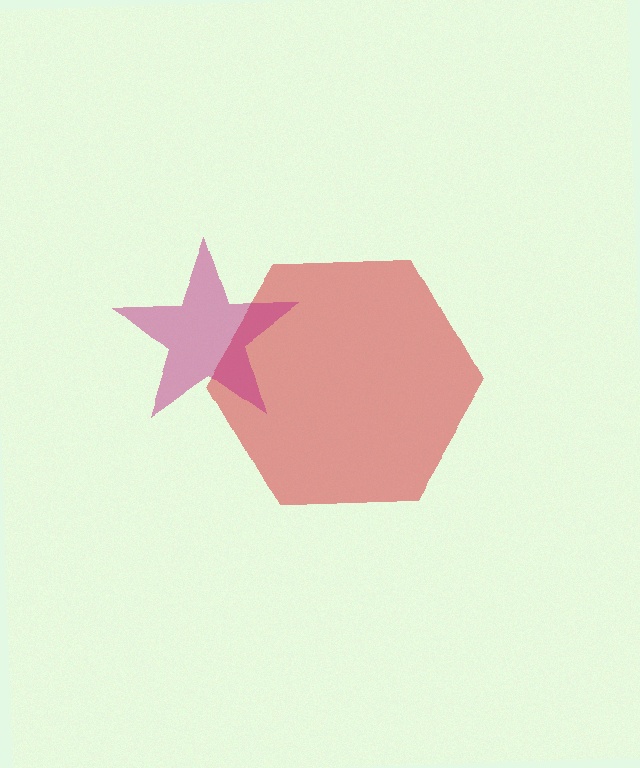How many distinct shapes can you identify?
There are 2 distinct shapes: a red hexagon, a magenta star.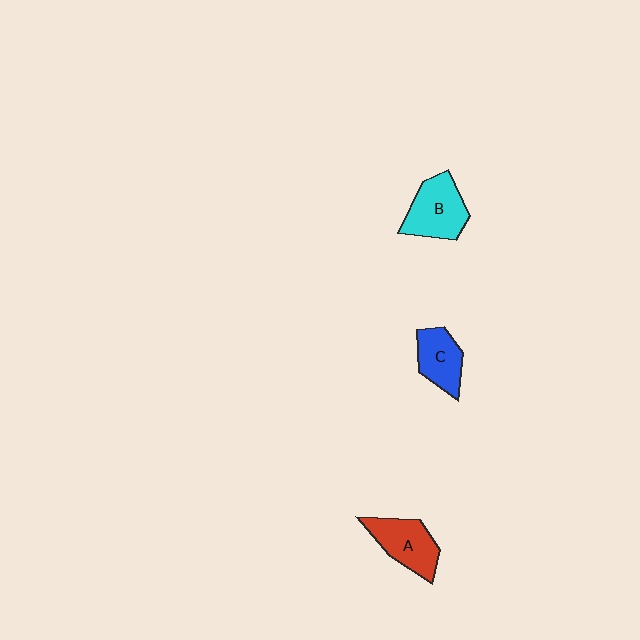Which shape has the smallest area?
Shape C (blue).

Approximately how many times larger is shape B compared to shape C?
Approximately 1.3 times.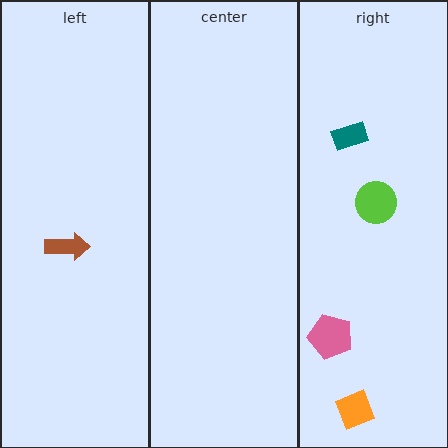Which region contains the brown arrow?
The left region.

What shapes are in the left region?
The brown arrow.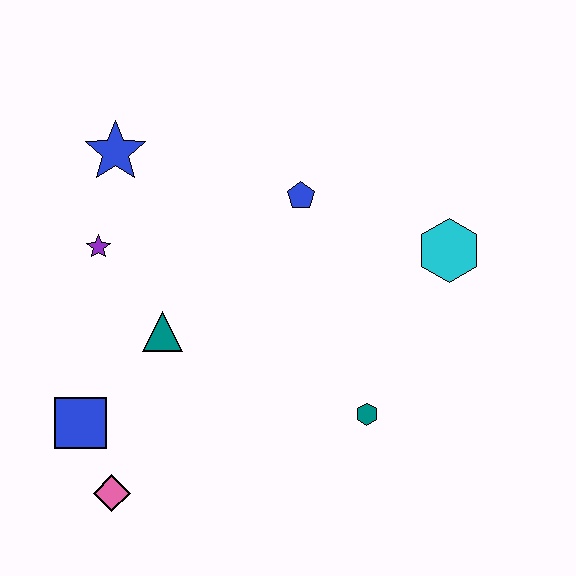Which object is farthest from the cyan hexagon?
The pink diamond is farthest from the cyan hexagon.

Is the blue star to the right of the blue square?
Yes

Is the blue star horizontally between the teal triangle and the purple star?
Yes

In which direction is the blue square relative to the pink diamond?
The blue square is above the pink diamond.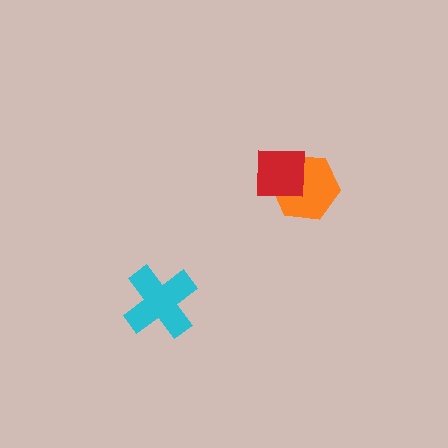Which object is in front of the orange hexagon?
The red square is in front of the orange hexagon.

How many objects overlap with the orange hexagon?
1 object overlaps with the orange hexagon.